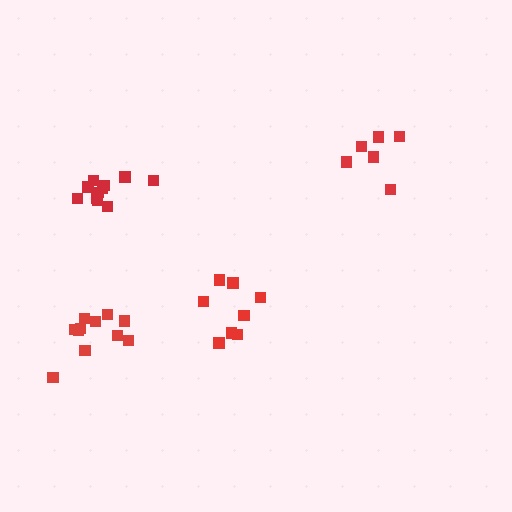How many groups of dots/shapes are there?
There are 4 groups.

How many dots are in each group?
Group 1: 11 dots, Group 2: 11 dots, Group 3: 6 dots, Group 4: 8 dots (36 total).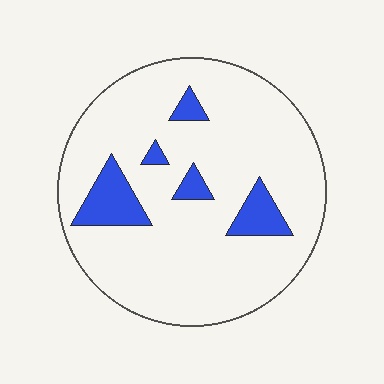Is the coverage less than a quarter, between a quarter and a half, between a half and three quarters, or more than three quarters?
Less than a quarter.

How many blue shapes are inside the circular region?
5.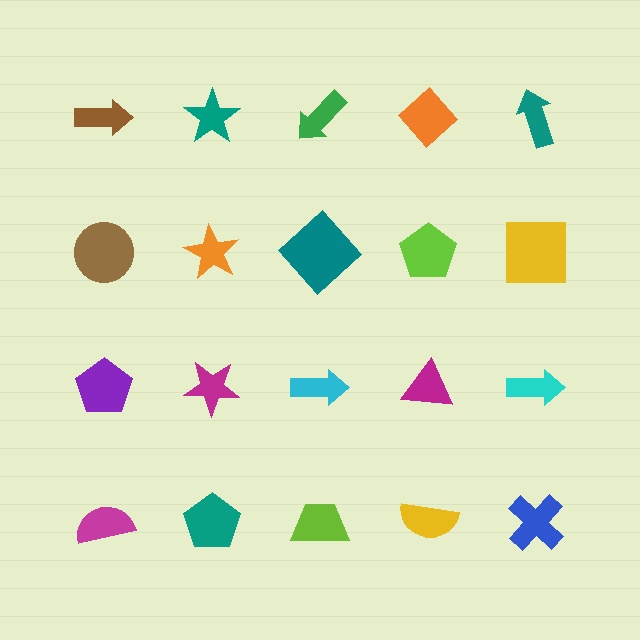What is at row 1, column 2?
A teal star.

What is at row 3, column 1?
A purple pentagon.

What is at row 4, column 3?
A lime trapezoid.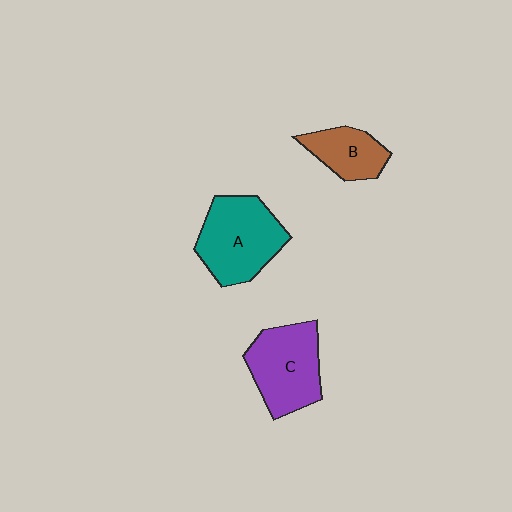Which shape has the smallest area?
Shape B (brown).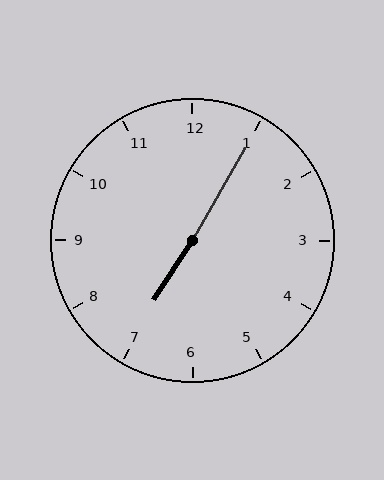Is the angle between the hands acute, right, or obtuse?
It is obtuse.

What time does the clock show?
7:05.